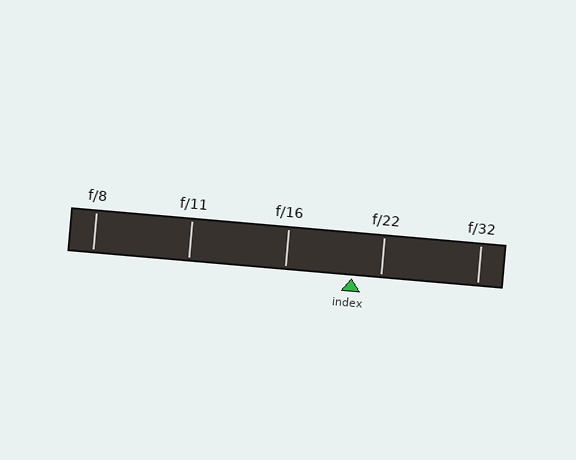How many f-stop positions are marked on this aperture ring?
There are 5 f-stop positions marked.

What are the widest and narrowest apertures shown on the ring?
The widest aperture shown is f/8 and the narrowest is f/32.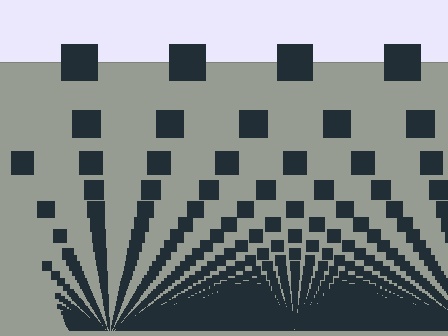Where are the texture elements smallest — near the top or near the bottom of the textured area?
Near the bottom.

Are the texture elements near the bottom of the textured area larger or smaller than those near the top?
Smaller. The gradient is inverted — elements near the bottom are smaller and denser.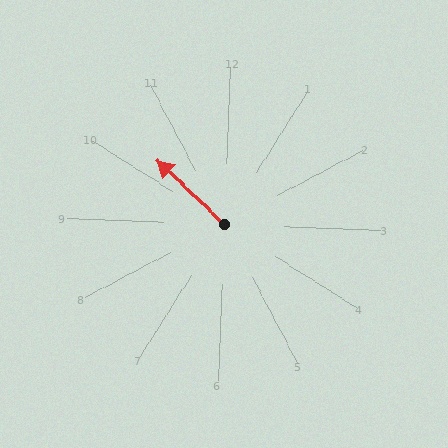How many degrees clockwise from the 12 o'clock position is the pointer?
Approximately 312 degrees.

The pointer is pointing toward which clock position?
Roughly 10 o'clock.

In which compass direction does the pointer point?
Northwest.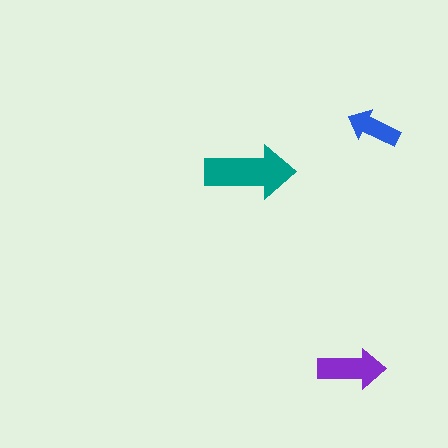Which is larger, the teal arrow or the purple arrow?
The teal one.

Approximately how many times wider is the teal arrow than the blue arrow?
About 1.5 times wider.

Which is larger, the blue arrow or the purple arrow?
The purple one.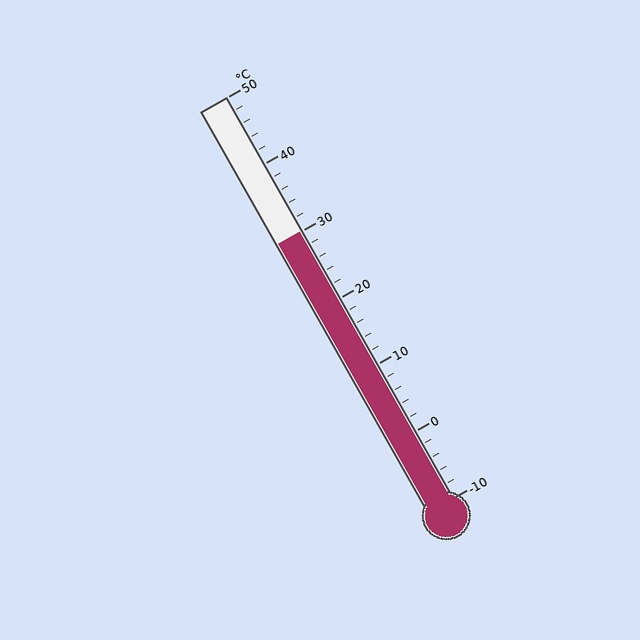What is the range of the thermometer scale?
The thermometer scale ranges from -10°C to 50°C.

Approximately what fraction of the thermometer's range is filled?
The thermometer is filled to approximately 65% of its range.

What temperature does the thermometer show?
The thermometer shows approximately 30°C.